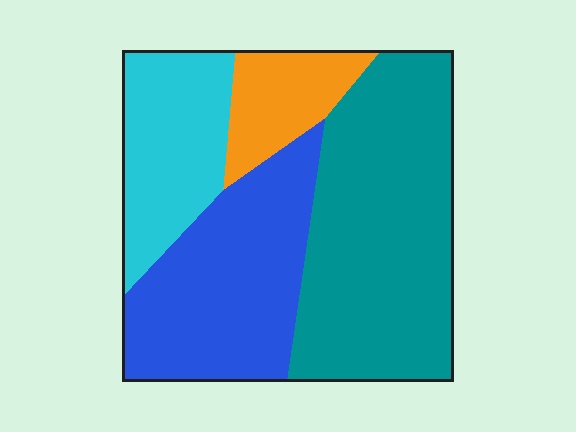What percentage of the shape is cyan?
Cyan takes up about one fifth (1/5) of the shape.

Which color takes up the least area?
Orange, at roughly 10%.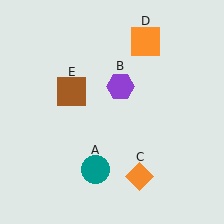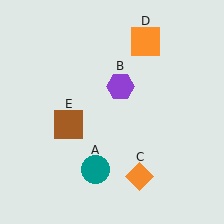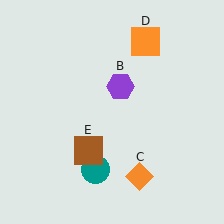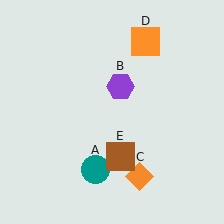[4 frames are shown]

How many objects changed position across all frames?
1 object changed position: brown square (object E).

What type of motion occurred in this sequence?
The brown square (object E) rotated counterclockwise around the center of the scene.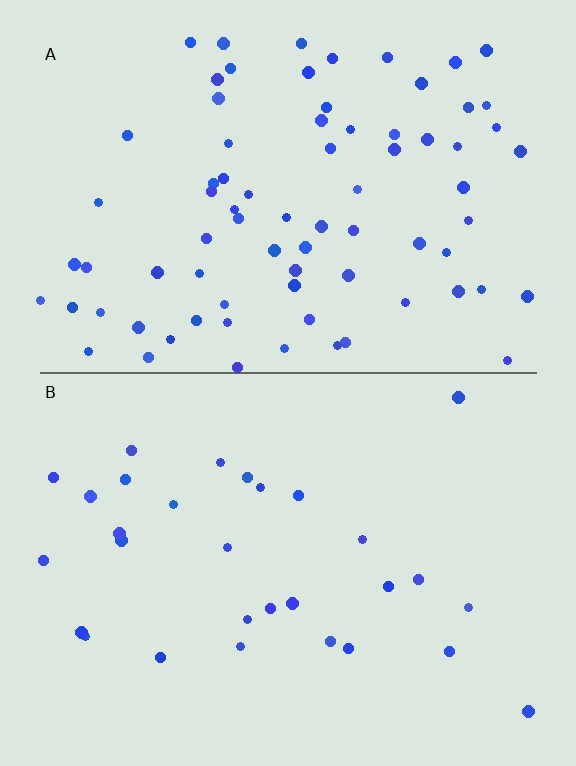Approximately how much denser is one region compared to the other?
Approximately 2.6× — region A over region B.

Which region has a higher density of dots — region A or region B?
A (the top).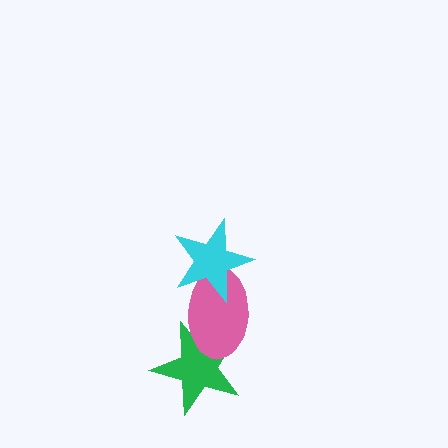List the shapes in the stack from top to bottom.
From top to bottom: the cyan star, the pink ellipse, the green star.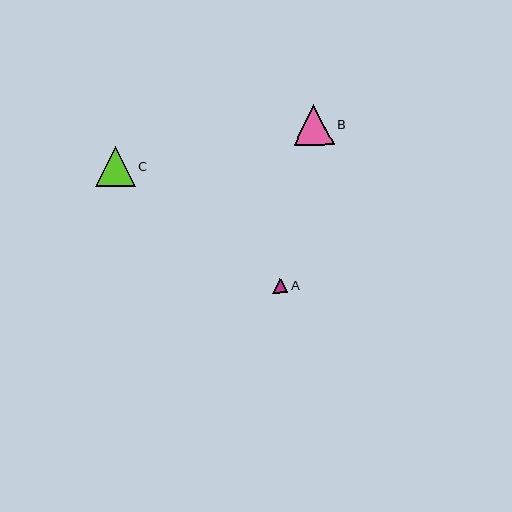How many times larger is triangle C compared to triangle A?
Triangle C is approximately 2.6 times the size of triangle A.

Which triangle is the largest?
Triangle B is the largest with a size of approximately 40 pixels.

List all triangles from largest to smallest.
From largest to smallest: B, C, A.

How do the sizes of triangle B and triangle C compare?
Triangle B and triangle C are approximately the same size.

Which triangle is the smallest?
Triangle A is the smallest with a size of approximately 15 pixels.